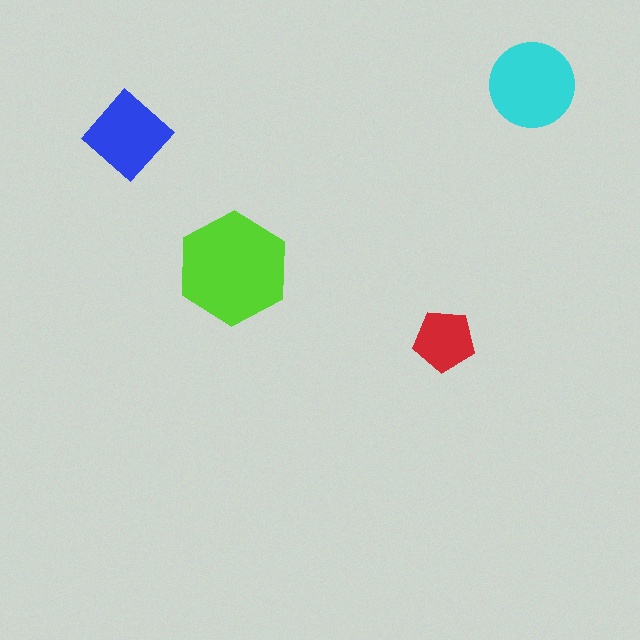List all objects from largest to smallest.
The lime hexagon, the cyan circle, the blue diamond, the red pentagon.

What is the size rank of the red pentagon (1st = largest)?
4th.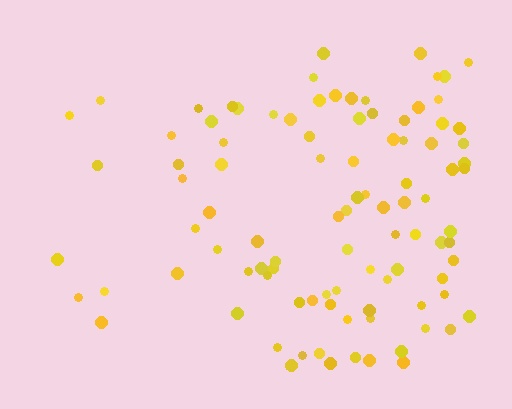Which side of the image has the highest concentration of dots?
The right.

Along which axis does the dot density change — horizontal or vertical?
Horizontal.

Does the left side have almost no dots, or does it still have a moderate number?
Still a moderate number, just noticeably fewer than the right.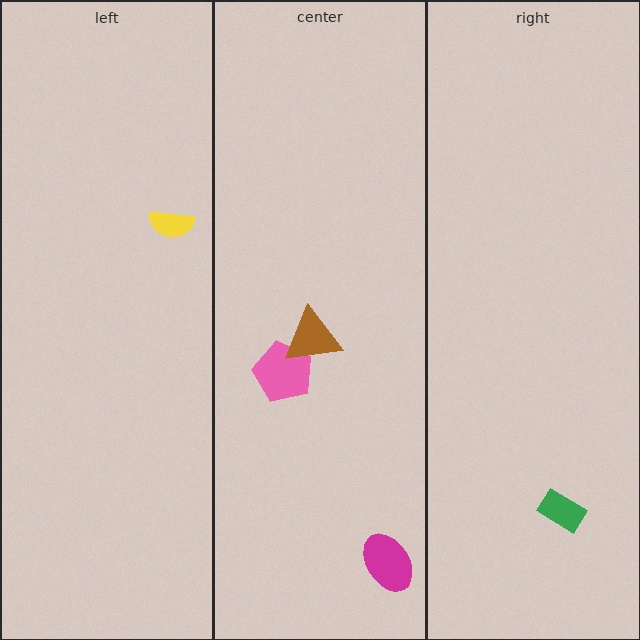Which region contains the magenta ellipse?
The center region.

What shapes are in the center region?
The pink pentagon, the magenta ellipse, the brown triangle.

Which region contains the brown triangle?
The center region.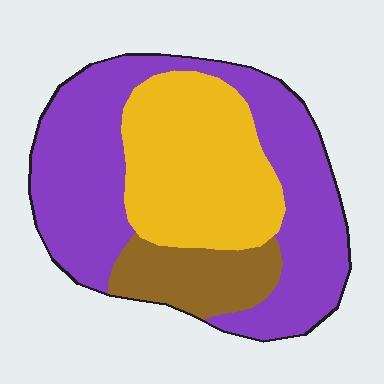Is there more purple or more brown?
Purple.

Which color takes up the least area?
Brown, at roughly 15%.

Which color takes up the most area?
Purple, at roughly 55%.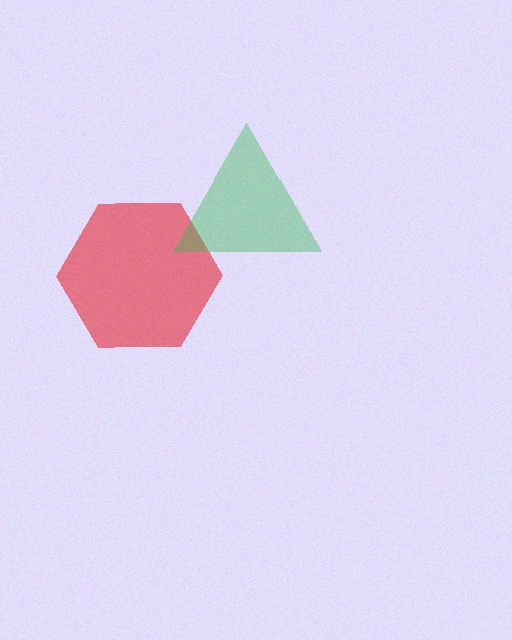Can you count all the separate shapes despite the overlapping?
Yes, there are 2 separate shapes.